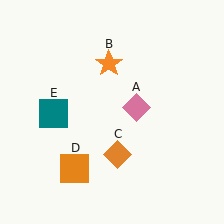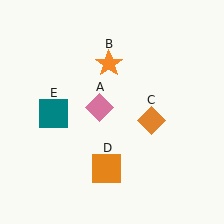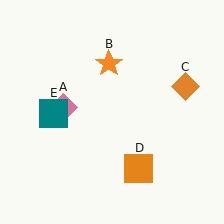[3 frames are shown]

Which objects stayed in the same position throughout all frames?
Orange star (object B) and teal square (object E) remained stationary.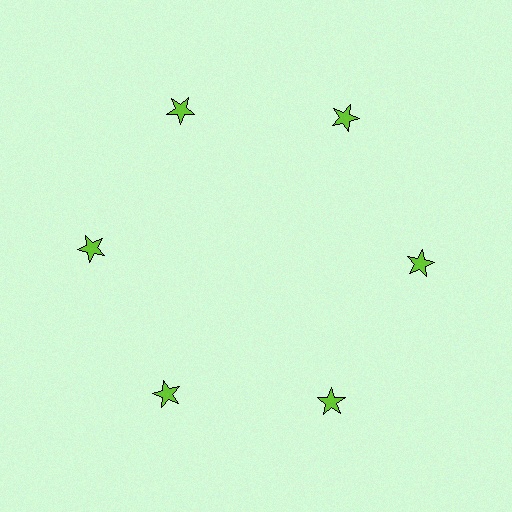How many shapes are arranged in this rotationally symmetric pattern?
There are 6 shapes, arranged in 6 groups of 1.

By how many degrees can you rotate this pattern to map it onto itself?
The pattern maps onto itself every 60 degrees of rotation.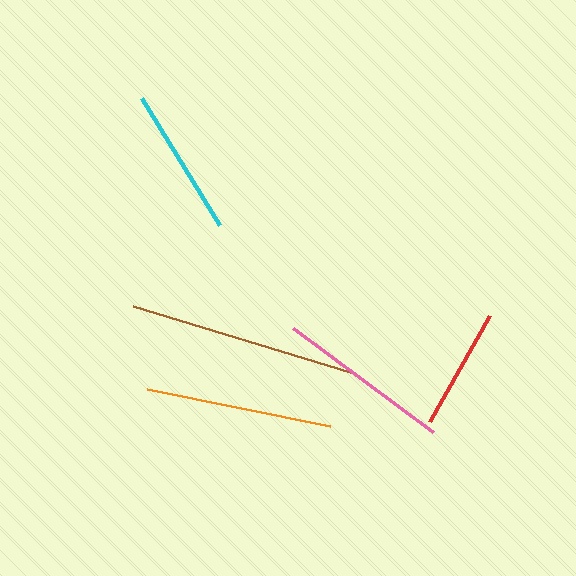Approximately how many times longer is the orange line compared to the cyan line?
The orange line is approximately 1.2 times the length of the cyan line.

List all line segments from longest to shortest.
From longest to shortest: brown, orange, pink, cyan, red.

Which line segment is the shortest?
The red line is the shortest at approximately 122 pixels.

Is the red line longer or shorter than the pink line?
The pink line is longer than the red line.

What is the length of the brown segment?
The brown segment is approximately 228 pixels long.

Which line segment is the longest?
The brown line is the longest at approximately 228 pixels.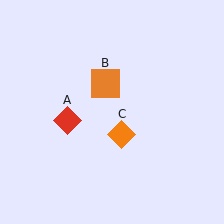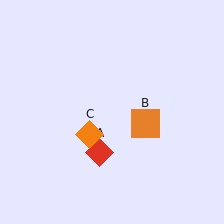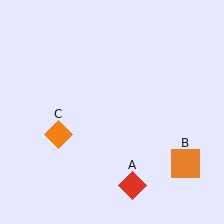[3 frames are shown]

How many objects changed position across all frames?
3 objects changed position: red diamond (object A), orange square (object B), orange diamond (object C).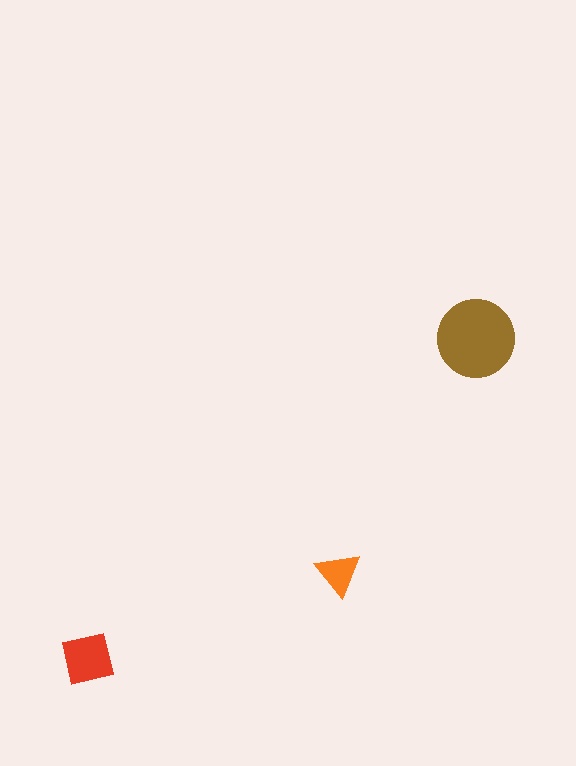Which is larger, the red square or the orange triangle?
The red square.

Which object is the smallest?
The orange triangle.